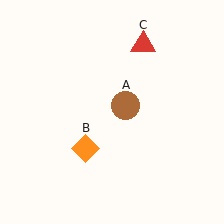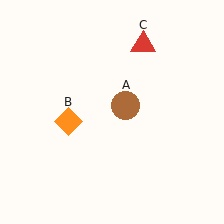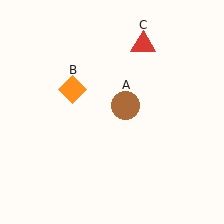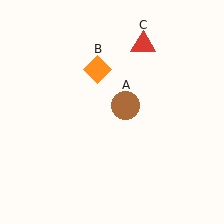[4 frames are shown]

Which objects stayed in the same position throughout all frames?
Brown circle (object A) and red triangle (object C) remained stationary.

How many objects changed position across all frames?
1 object changed position: orange diamond (object B).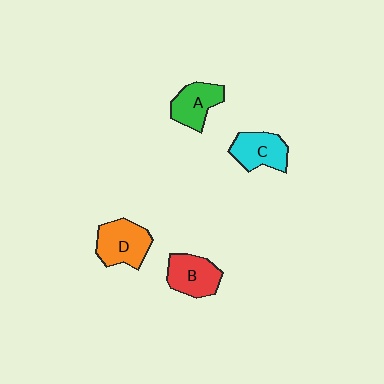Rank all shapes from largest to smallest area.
From largest to smallest: D (orange), B (red), C (cyan), A (green).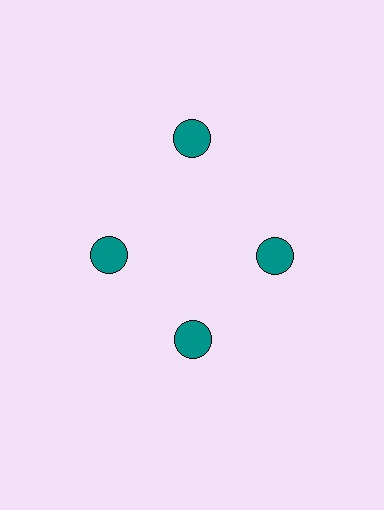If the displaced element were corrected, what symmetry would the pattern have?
It would have 4-fold rotational symmetry — the pattern would map onto itself every 90 degrees.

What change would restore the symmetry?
The symmetry would be restored by moving it inward, back onto the ring so that all 4 circles sit at equal angles and equal distance from the center.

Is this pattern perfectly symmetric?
No. The 4 teal circles are arranged in a ring, but one element near the 12 o'clock position is pushed outward from the center, breaking the 4-fold rotational symmetry.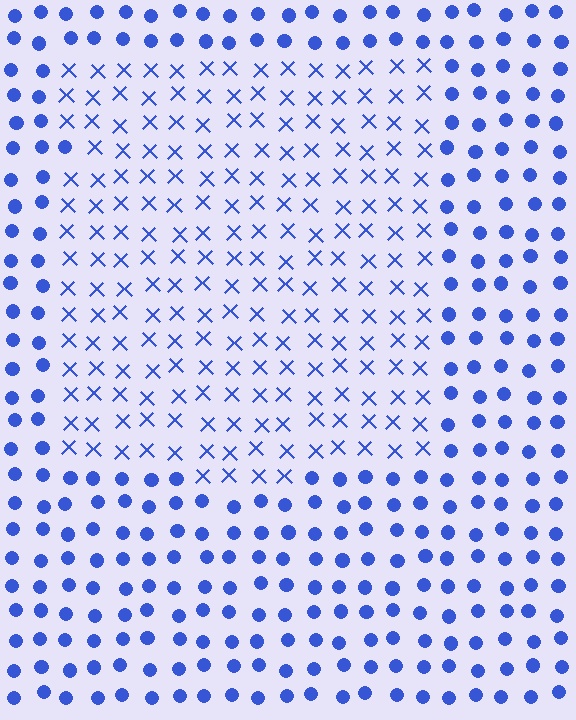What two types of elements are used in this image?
The image uses X marks inside the rectangle region and circles outside it.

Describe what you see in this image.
The image is filled with small blue elements arranged in a uniform grid. A rectangle-shaped region contains X marks, while the surrounding area contains circles. The boundary is defined purely by the change in element shape.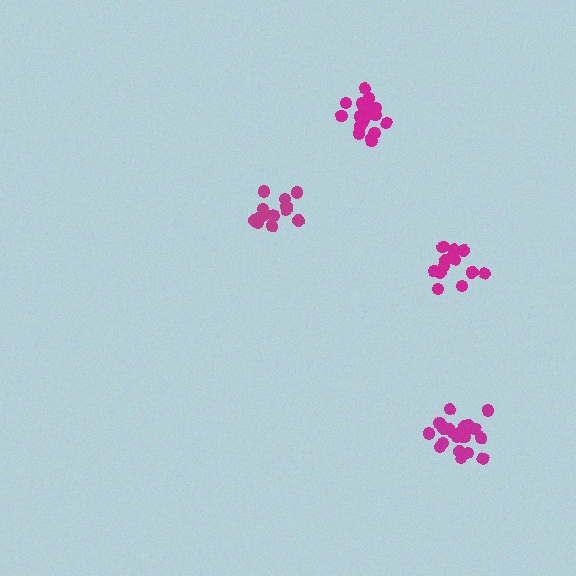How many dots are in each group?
Group 1: 14 dots, Group 2: 18 dots, Group 3: 20 dots, Group 4: 15 dots (67 total).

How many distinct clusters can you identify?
There are 4 distinct clusters.